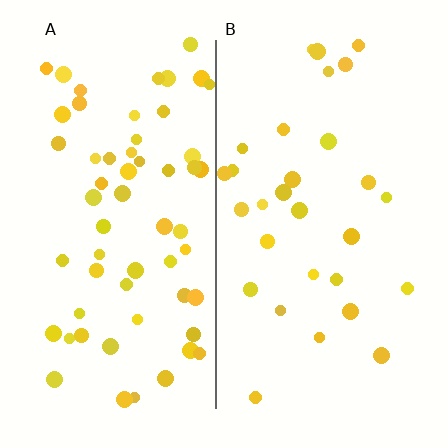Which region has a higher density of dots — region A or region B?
A (the left).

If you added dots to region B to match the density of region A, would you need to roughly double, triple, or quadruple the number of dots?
Approximately double.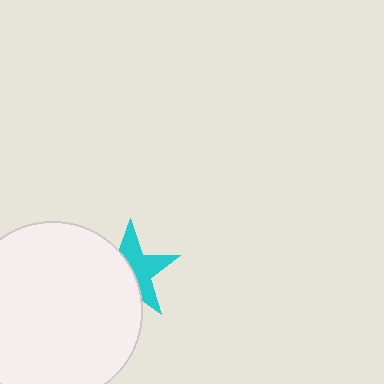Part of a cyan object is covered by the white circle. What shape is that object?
It is a star.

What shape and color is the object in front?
The object in front is a white circle.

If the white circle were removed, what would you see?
You would see the complete cyan star.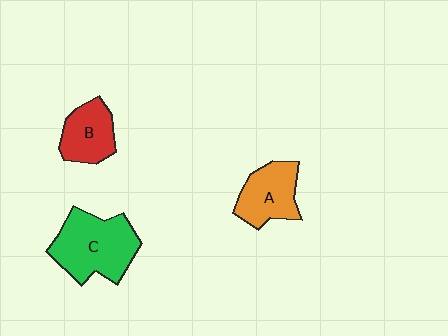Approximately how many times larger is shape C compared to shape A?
Approximately 1.5 times.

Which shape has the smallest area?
Shape B (red).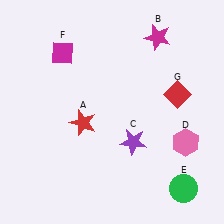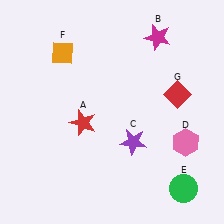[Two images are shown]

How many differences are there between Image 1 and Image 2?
There is 1 difference between the two images.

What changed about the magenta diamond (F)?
In Image 1, F is magenta. In Image 2, it changed to orange.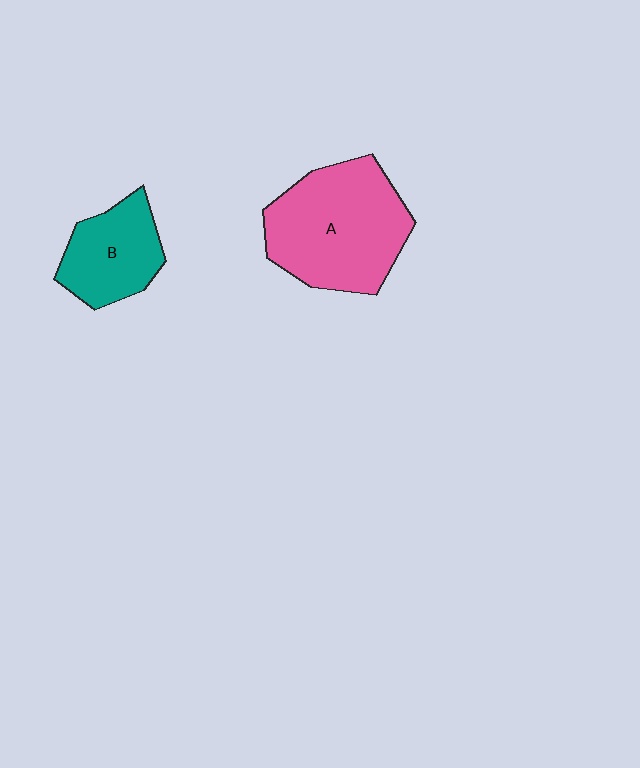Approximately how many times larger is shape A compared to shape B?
Approximately 1.8 times.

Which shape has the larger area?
Shape A (pink).